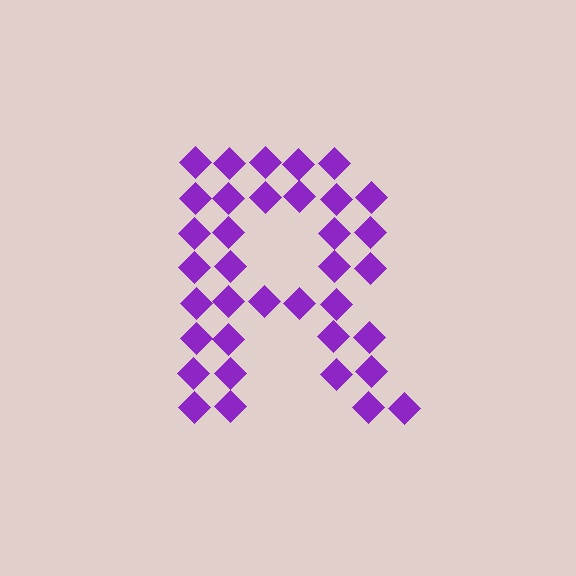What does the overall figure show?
The overall figure shows the letter R.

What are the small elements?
The small elements are diamonds.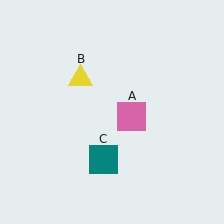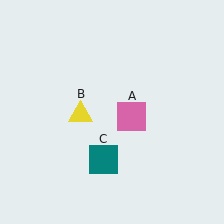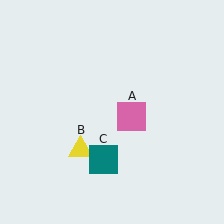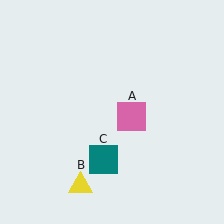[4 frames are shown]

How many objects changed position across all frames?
1 object changed position: yellow triangle (object B).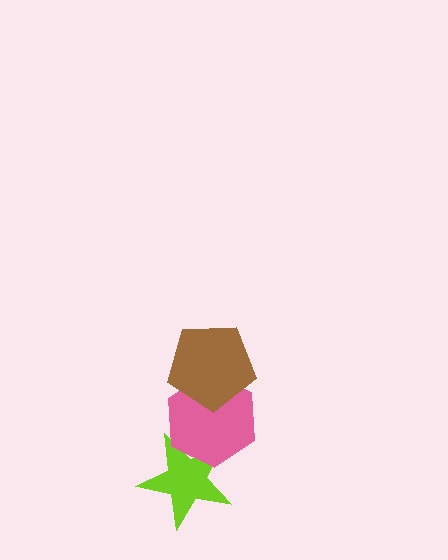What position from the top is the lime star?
The lime star is 3rd from the top.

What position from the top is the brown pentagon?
The brown pentagon is 1st from the top.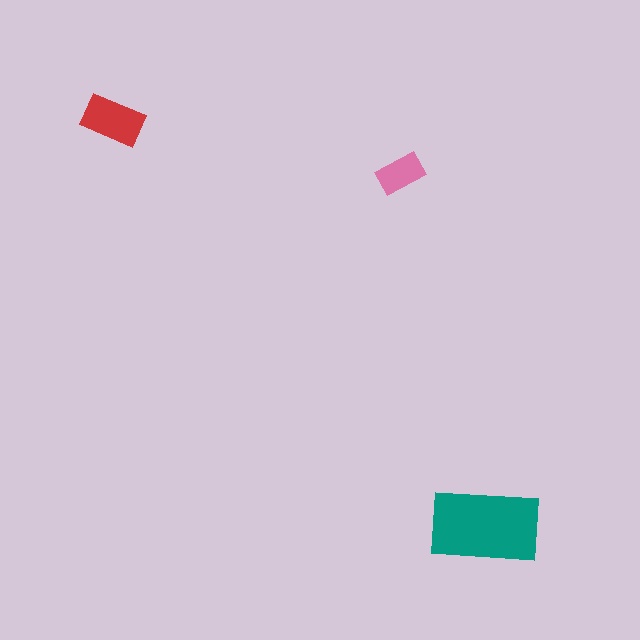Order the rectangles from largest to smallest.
the teal one, the red one, the pink one.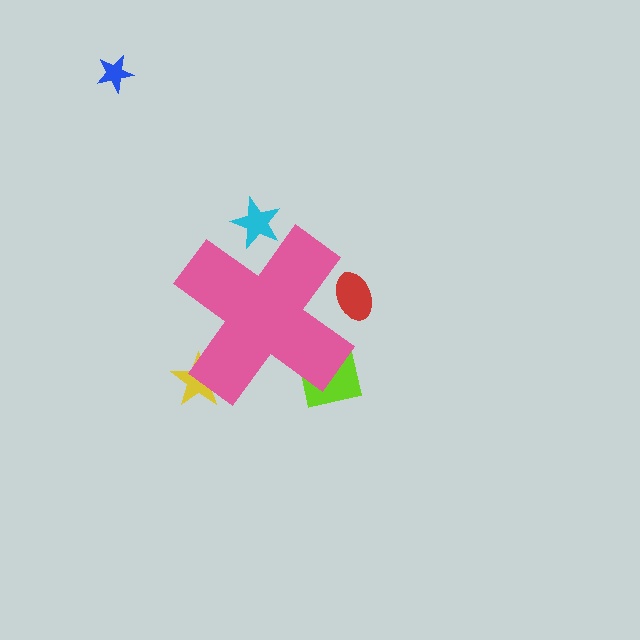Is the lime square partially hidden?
Yes, the lime square is partially hidden behind the pink cross.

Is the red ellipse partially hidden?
Yes, the red ellipse is partially hidden behind the pink cross.